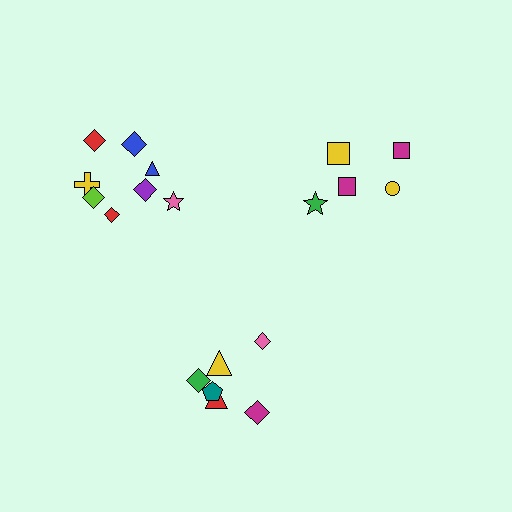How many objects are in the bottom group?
There are 6 objects.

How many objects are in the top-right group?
There are 5 objects.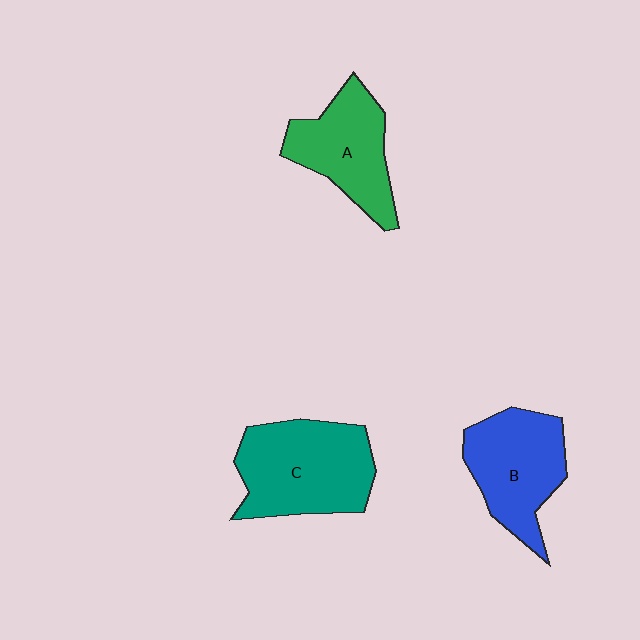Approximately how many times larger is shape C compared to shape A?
Approximately 1.3 times.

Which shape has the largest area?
Shape C (teal).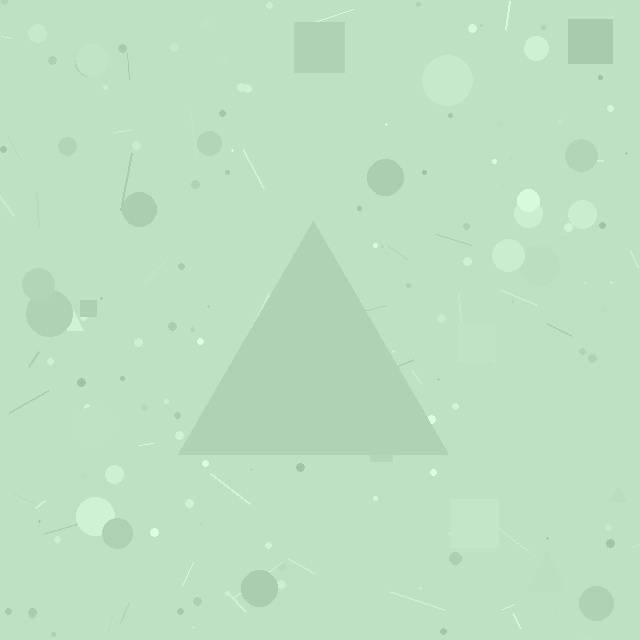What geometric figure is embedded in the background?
A triangle is embedded in the background.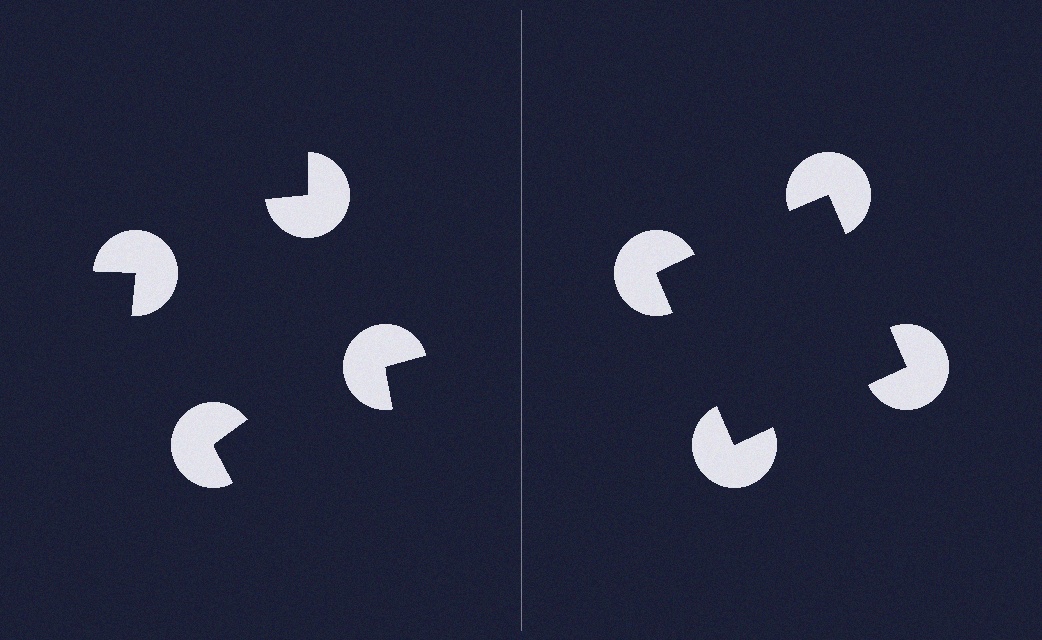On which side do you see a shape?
An illusory square appears on the right side. On the left side the wedge cuts are rotated, so no coherent shape forms.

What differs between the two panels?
The pac-man discs are positioned identically on both sides; only the wedge orientations differ. On the right they align to a square; on the left they are misaligned.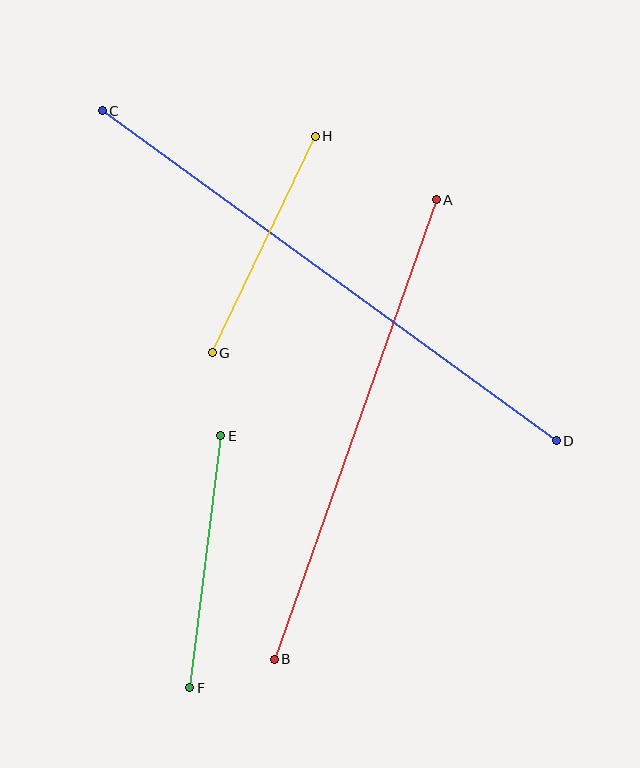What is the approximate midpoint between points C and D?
The midpoint is at approximately (329, 276) pixels.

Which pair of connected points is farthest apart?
Points C and D are farthest apart.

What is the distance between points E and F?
The distance is approximately 254 pixels.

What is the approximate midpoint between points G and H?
The midpoint is at approximately (264, 244) pixels.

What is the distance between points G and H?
The distance is approximately 240 pixels.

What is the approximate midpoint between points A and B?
The midpoint is at approximately (355, 430) pixels.